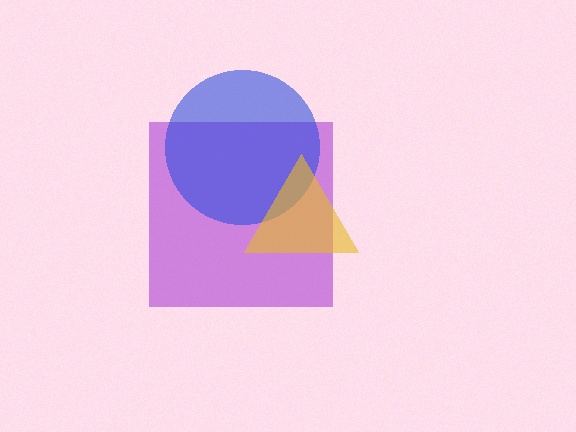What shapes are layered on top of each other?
The layered shapes are: a purple square, a blue circle, a yellow triangle.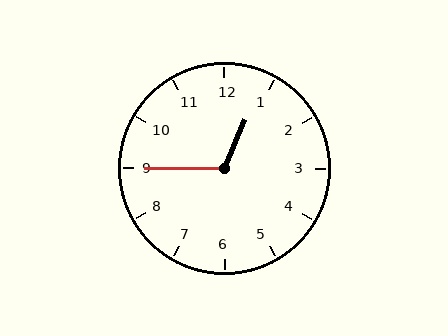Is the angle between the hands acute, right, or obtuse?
It is obtuse.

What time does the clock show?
12:45.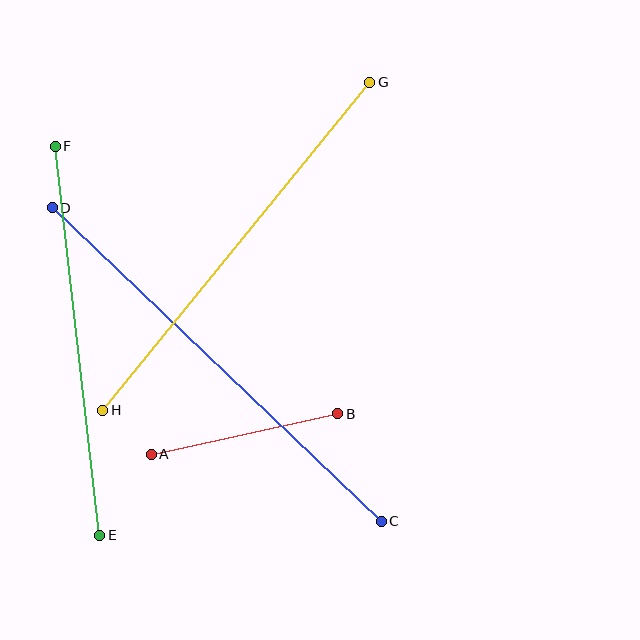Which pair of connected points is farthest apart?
Points C and D are farthest apart.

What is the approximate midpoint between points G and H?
The midpoint is at approximately (236, 246) pixels.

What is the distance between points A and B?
The distance is approximately 191 pixels.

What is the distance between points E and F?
The distance is approximately 392 pixels.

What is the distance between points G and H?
The distance is approximately 423 pixels.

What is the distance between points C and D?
The distance is approximately 455 pixels.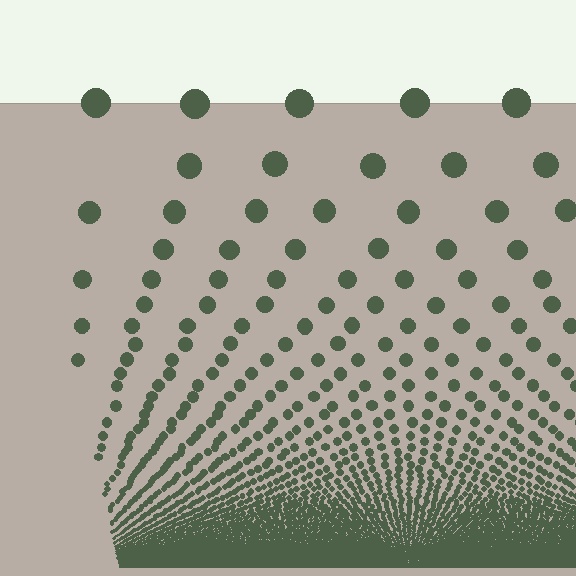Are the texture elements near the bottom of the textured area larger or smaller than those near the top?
Smaller. The gradient is inverted — elements near the bottom are smaller and denser.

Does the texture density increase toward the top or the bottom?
Density increases toward the bottom.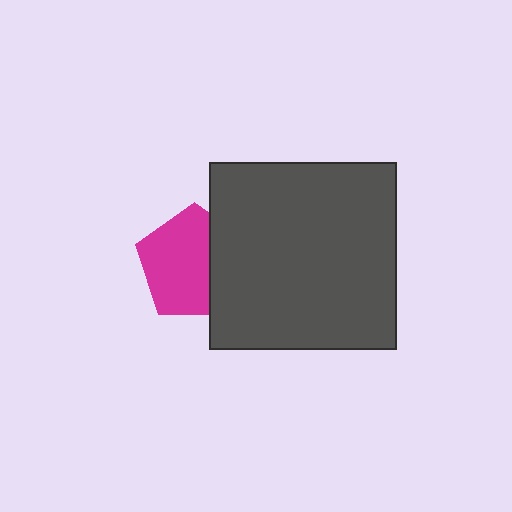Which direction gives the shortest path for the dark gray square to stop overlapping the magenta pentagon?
Moving right gives the shortest separation.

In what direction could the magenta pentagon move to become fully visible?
The magenta pentagon could move left. That would shift it out from behind the dark gray square entirely.